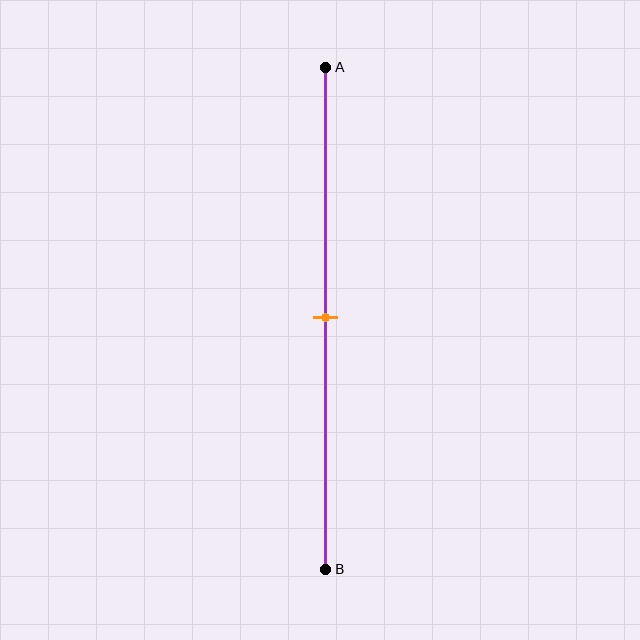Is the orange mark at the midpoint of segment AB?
Yes, the mark is approximately at the midpoint.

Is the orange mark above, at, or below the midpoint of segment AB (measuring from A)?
The orange mark is approximately at the midpoint of segment AB.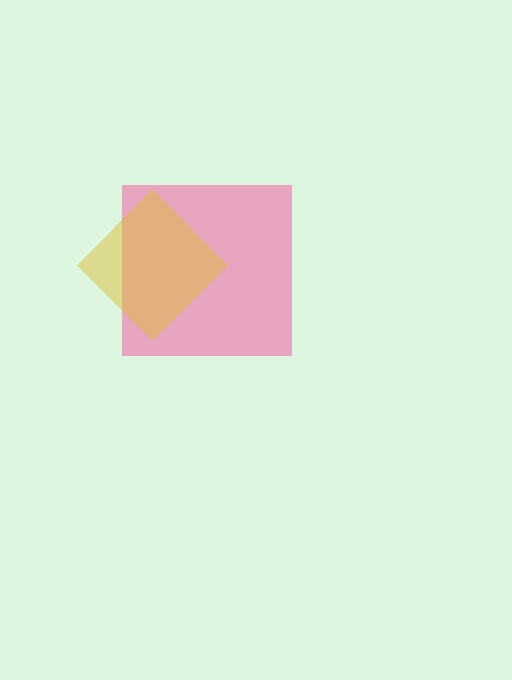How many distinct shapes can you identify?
There are 2 distinct shapes: a pink square, a yellow diamond.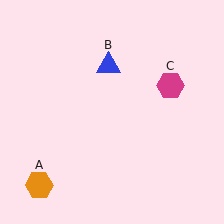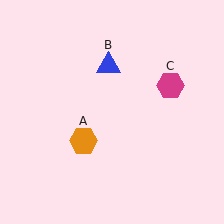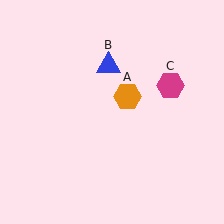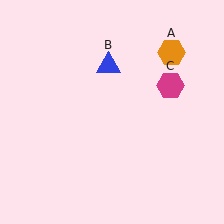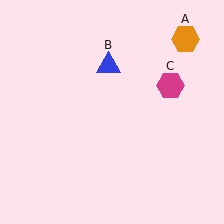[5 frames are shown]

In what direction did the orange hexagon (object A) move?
The orange hexagon (object A) moved up and to the right.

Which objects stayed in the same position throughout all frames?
Blue triangle (object B) and magenta hexagon (object C) remained stationary.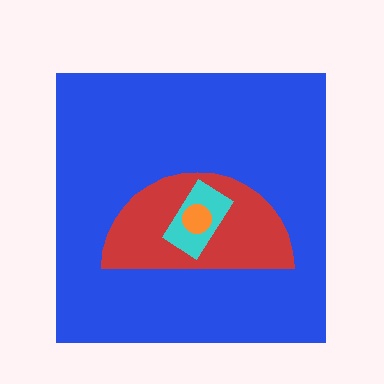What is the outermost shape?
The blue square.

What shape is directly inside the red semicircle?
The cyan rectangle.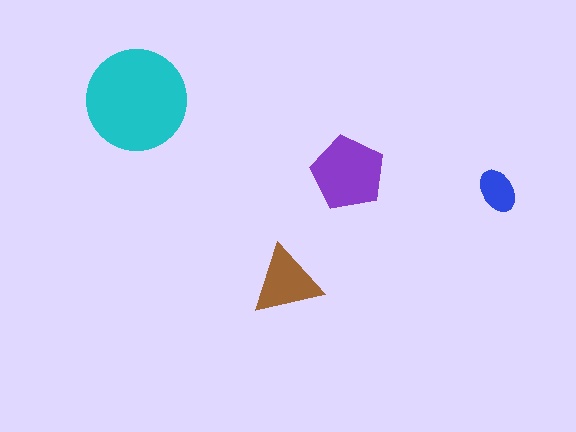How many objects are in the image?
There are 4 objects in the image.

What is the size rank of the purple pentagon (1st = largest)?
2nd.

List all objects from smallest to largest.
The blue ellipse, the brown triangle, the purple pentagon, the cyan circle.